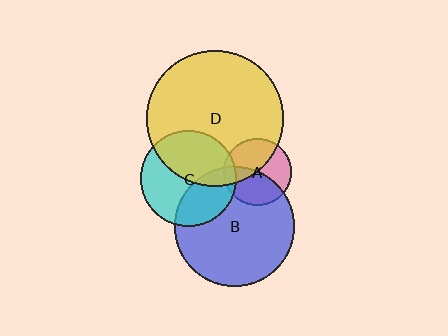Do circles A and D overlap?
Yes.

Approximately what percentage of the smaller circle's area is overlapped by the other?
Approximately 45%.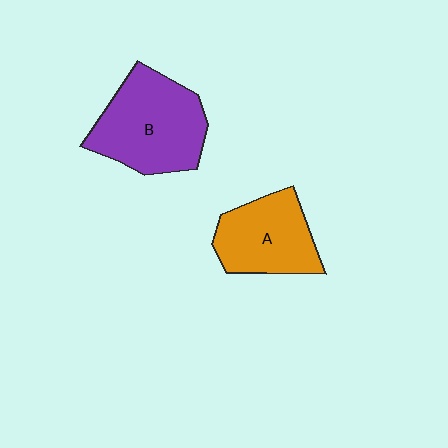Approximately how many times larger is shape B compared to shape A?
Approximately 1.3 times.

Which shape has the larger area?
Shape B (purple).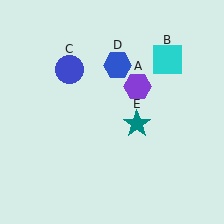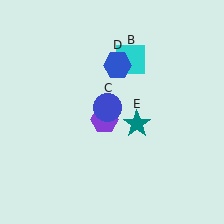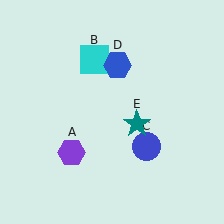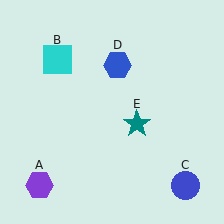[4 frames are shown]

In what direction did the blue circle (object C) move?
The blue circle (object C) moved down and to the right.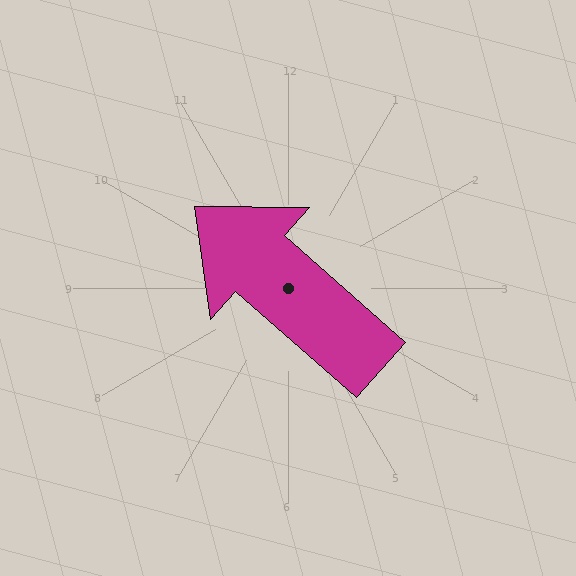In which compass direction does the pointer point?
Northwest.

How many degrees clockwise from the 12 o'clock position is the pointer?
Approximately 311 degrees.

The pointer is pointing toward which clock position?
Roughly 10 o'clock.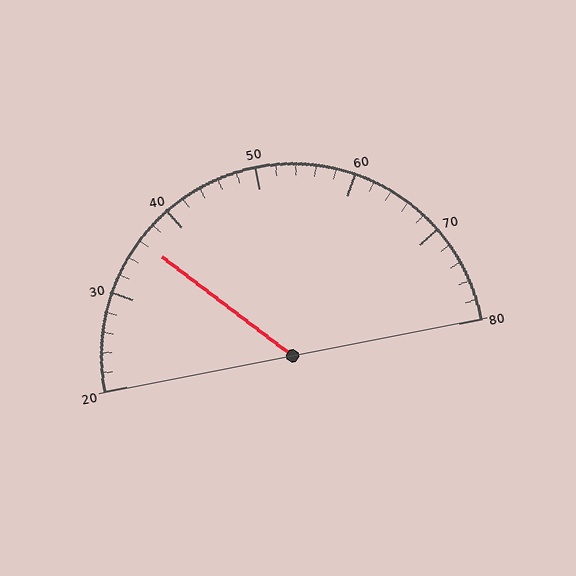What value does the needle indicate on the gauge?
The needle indicates approximately 36.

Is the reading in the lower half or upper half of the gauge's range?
The reading is in the lower half of the range (20 to 80).